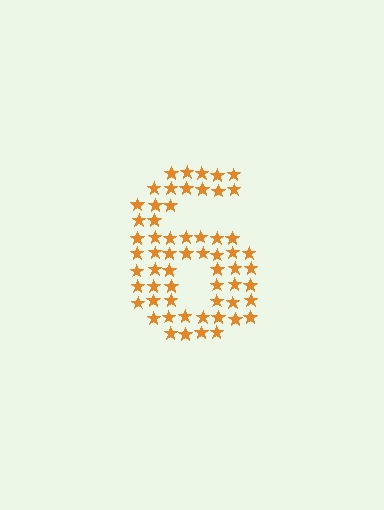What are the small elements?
The small elements are stars.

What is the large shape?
The large shape is the digit 6.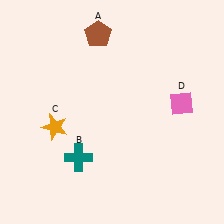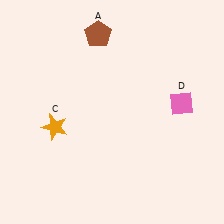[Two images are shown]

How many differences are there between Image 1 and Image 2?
There is 1 difference between the two images.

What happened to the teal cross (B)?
The teal cross (B) was removed in Image 2. It was in the bottom-left area of Image 1.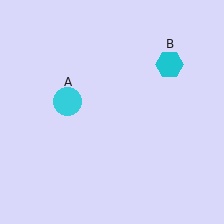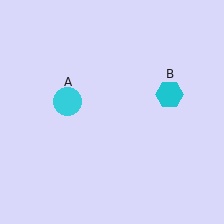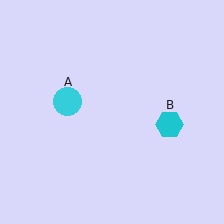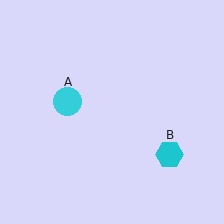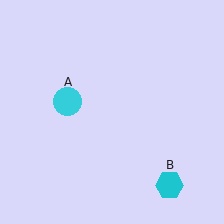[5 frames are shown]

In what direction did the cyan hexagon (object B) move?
The cyan hexagon (object B) moved down.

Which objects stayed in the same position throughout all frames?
Cyan circle (object A) remained stationary.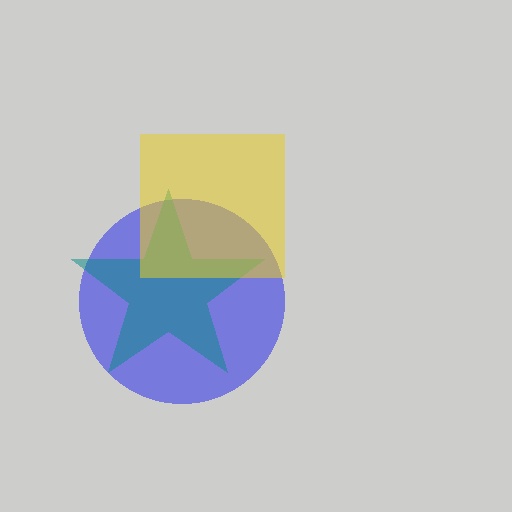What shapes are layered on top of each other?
The layered shapes are: a blue circle, a teal star, a yellow square.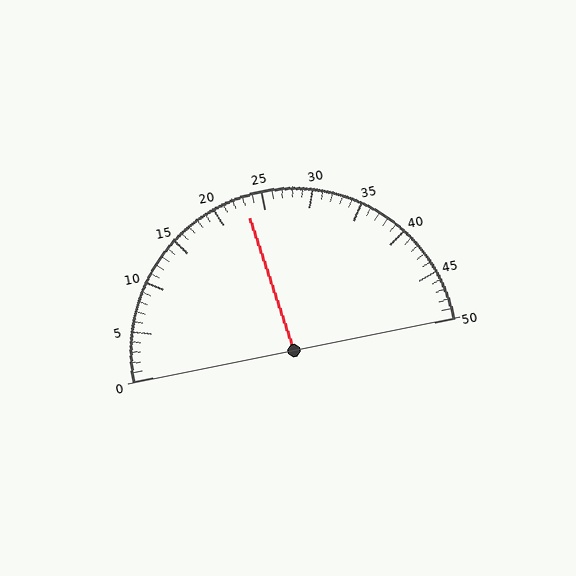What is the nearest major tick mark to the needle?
The nearest major tick mark is 25.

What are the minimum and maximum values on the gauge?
The gauge ranges from 0 to 50.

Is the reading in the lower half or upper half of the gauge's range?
The reading is in the lower half of the range (0 to 50).